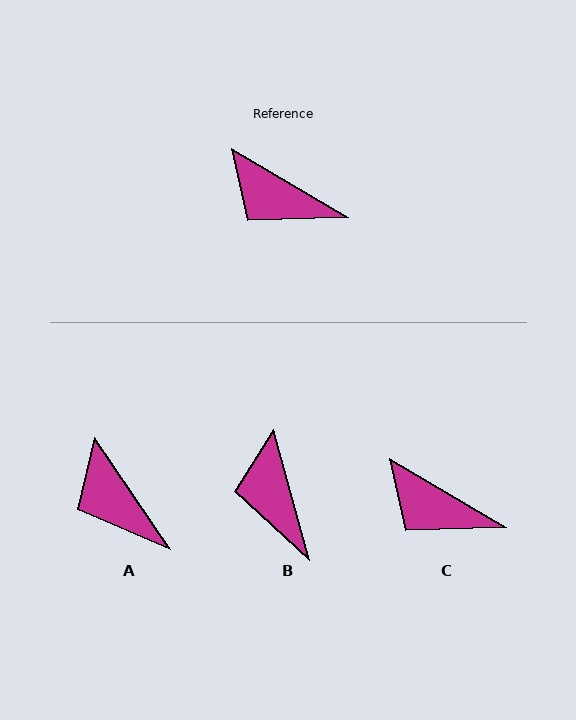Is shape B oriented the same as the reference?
No, it is off by about 45 degrees.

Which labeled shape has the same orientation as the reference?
C.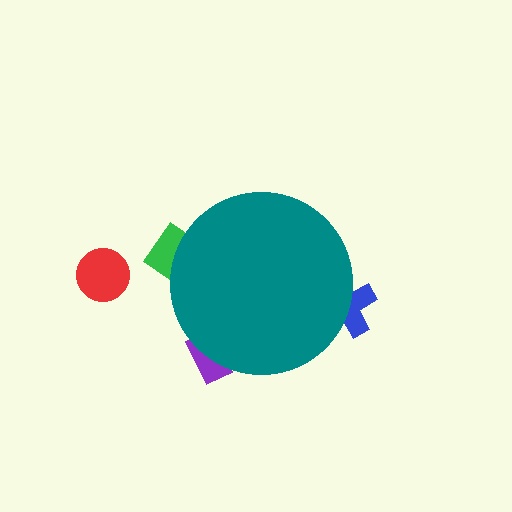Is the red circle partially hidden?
No, the red circle is fully visible.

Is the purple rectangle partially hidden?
Yes, the purple rectangle is partially hidden behind the teal circle.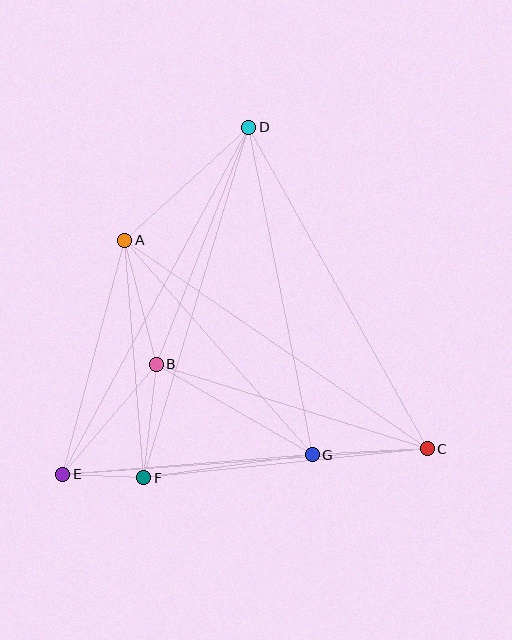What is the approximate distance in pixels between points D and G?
The distance between D and G is approximately 333 pixels.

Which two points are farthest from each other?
Points D and E are farthest from each other.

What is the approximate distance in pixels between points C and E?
The distance between C and E is approximately 366 pixels.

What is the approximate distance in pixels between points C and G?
The distance between C and G is approximately 115 pixels.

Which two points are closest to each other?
Points E and F are closest to each other.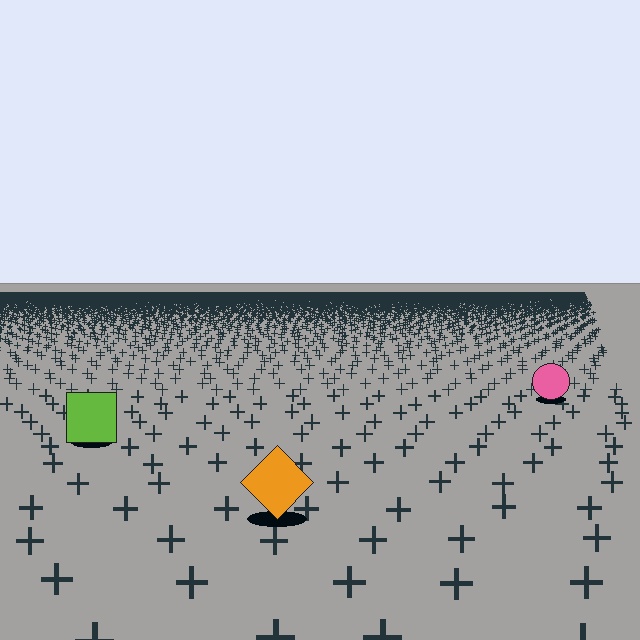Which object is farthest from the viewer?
The pink circle is farthest from the viewer. It appears smaller and the ground texture around it is denser.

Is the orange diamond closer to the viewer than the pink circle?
Yes. The orange diamond is closer — you can tell from the texture gradient: the ground texture is coarser near it.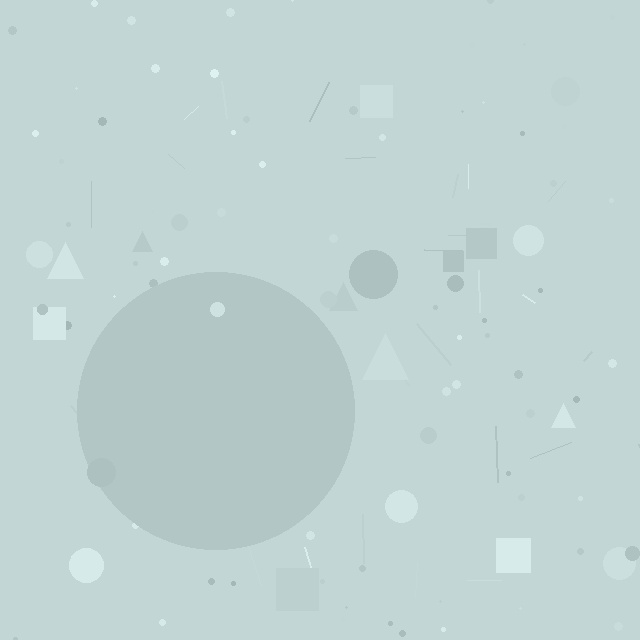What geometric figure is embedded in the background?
A circle is embedded in the background.